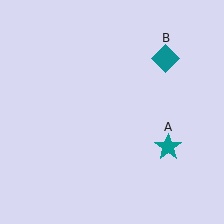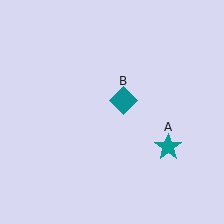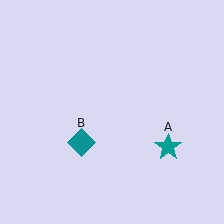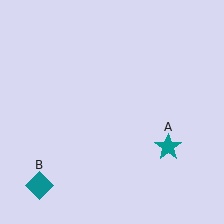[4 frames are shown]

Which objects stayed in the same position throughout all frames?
Teal star (object A) remained stationary.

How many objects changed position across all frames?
1 object changed position: teal diamond (object B).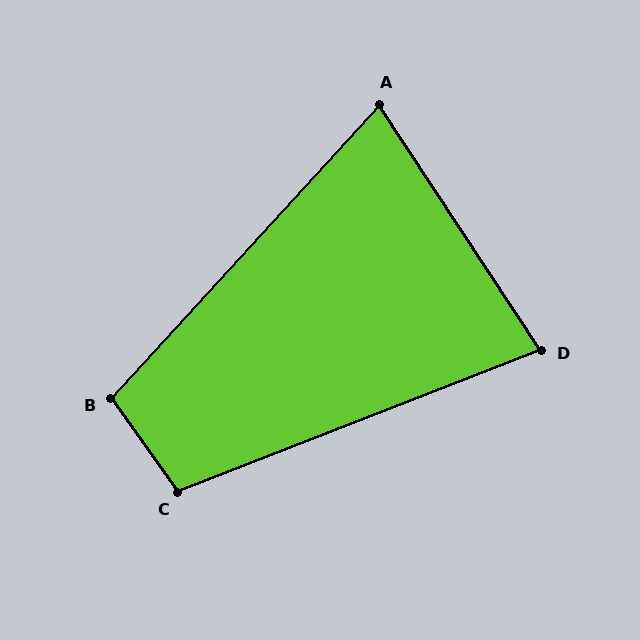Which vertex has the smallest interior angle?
A, at approximately 76 degrees.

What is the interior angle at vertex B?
Approximately 102 degrees (obtuse).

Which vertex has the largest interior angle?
C, at approximately 104 degrees.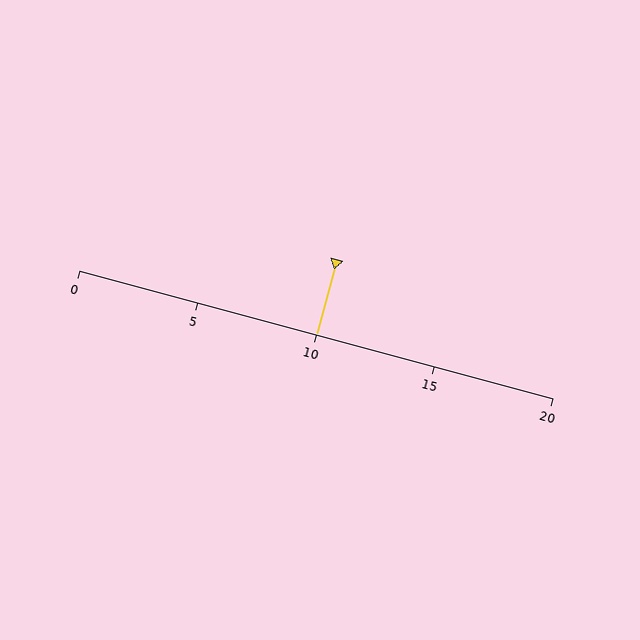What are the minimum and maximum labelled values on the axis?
The axis runs from 0 to 20.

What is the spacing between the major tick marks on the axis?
The major ticks are spaced 5 apart.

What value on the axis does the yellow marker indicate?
The marker indicates approximately 10.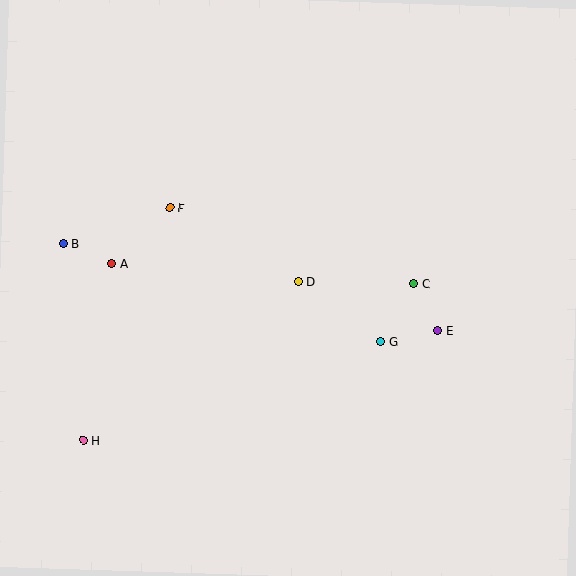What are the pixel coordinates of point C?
Point C is at (414, 284).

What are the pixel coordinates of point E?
Point E is at (438, 330).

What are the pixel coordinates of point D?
Point D is at (298, 282).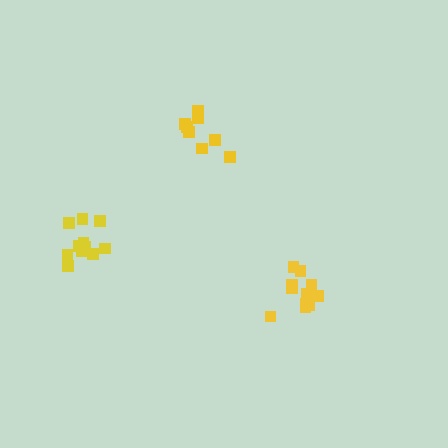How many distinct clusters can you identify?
There are 3 distinct clusters.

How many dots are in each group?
Group 1: 8 dots, Group 2: 11 dots, Group 3: 11 dots (30 total).